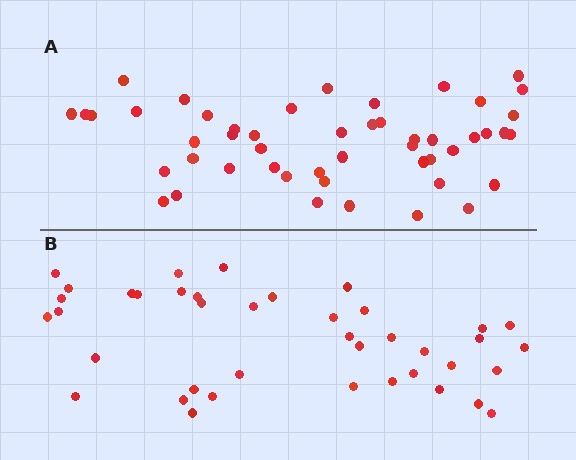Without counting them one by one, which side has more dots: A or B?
Region A (the top region) has more dots.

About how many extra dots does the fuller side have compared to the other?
Region A has roughly 8 or so more dots than region B.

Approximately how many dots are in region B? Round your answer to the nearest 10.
About 40 dots.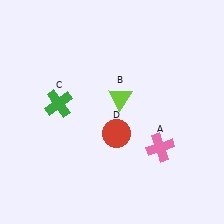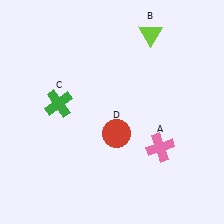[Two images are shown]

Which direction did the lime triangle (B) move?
The lime triangle (B) moved up.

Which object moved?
The lime triangle (B) moved up.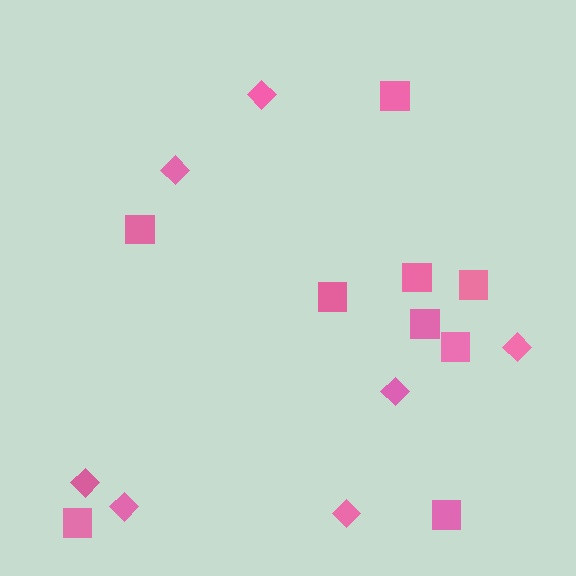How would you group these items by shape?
There are 2 groups: one group of diamonds (7) and one group of squares (9).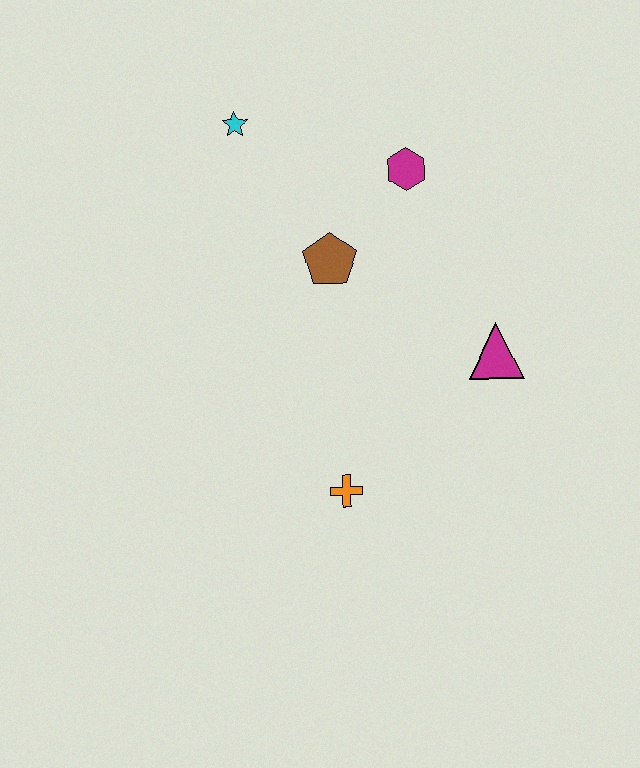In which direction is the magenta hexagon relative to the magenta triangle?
The magenta hexagon is above the magenta triangle.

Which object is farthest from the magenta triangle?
The cyan star is farthest from the magenta triangle.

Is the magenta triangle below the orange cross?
No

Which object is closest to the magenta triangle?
The brown pentagon is closest to the magenta triangle.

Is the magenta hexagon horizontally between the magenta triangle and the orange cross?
Yes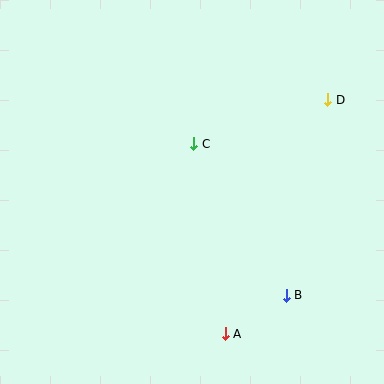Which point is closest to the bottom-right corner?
Point B is closest to the bottom-right corner.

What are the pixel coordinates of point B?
Point B is at (286, 295).